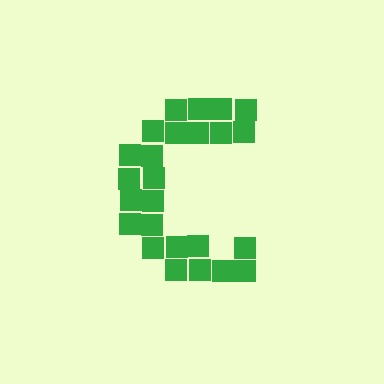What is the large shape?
The large shape is the letter C.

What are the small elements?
The small elements are squares.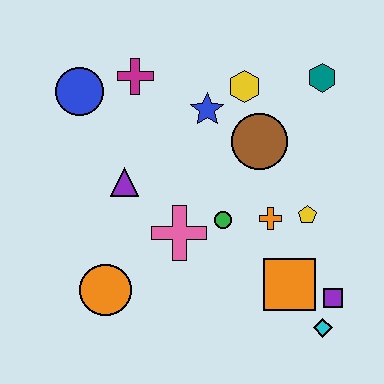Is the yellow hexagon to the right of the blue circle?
Yes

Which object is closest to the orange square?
The purple square is closest to the orange square.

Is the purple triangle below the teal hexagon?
Yes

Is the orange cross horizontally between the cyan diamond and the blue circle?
Yes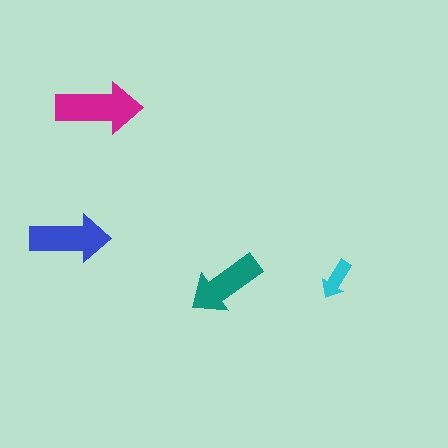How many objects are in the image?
There are 4 objects in the image.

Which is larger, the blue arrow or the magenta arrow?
The magenta one.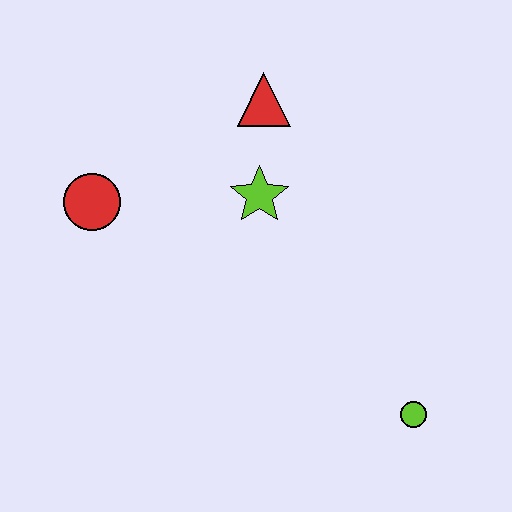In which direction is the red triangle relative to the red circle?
The red triangle is to the right of the red circle.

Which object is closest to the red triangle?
The lime star is closest to the red triangle.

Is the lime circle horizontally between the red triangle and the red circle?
No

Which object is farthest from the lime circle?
The red circle is farthest from the lime circle.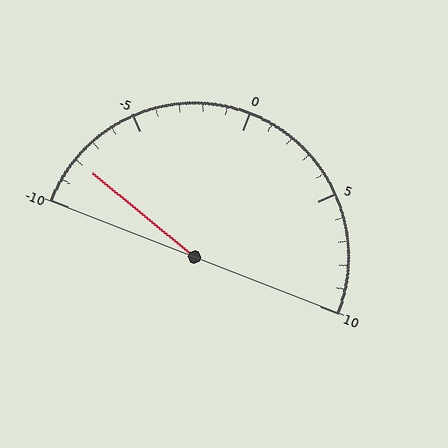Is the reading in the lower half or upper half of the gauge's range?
The reading is in the lower half of the range (-10 to 10).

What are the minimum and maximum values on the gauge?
The gauge ranges from -10 to 10.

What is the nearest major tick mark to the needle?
The nearest major tick mark is -10.